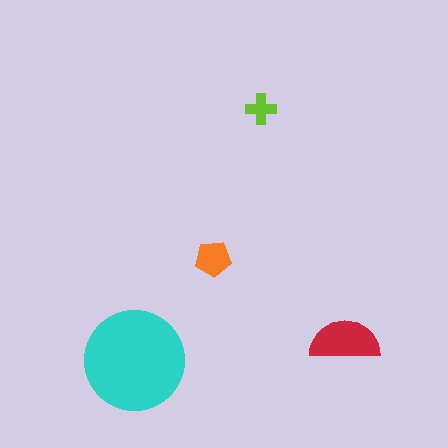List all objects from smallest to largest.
The lime cross, the orange pentagon, the red semicircle, the cyan circle.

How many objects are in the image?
There are 4 objects in the image.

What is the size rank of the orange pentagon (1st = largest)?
3rd.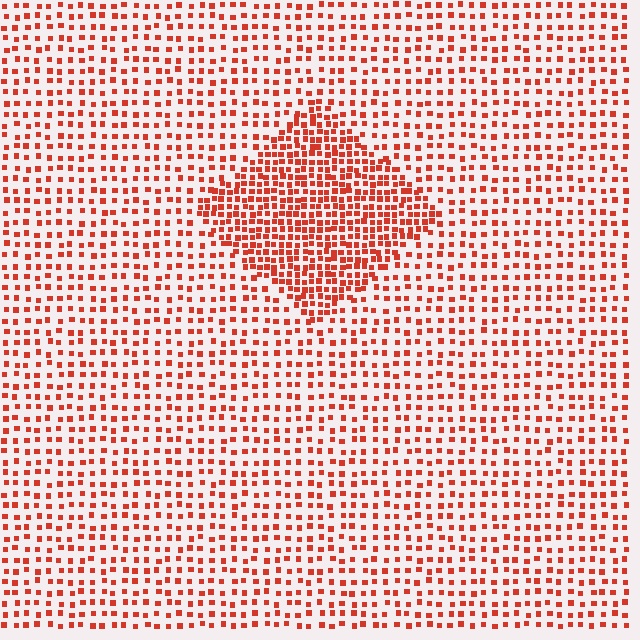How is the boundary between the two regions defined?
The boundary is defined by a change in element density (approximately 2.1x ratio). All elements are the same color, size, and shape.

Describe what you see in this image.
The image contains small red elements arranged at two different densities. A diamond-shaped region is visible where the elements are more densely packed than the surrounding area.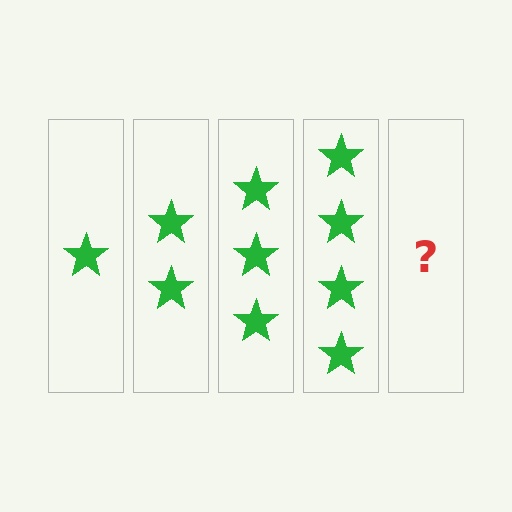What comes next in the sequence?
The next element should be 5 stars.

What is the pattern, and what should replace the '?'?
The pattern is that each step adds one more star. The '?' should be 5 stars.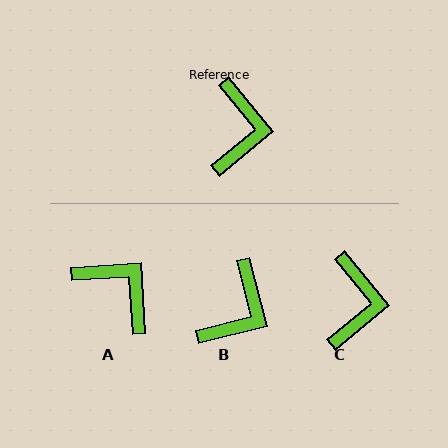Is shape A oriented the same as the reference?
No, it is off by about 54 degrees.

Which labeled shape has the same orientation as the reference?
C.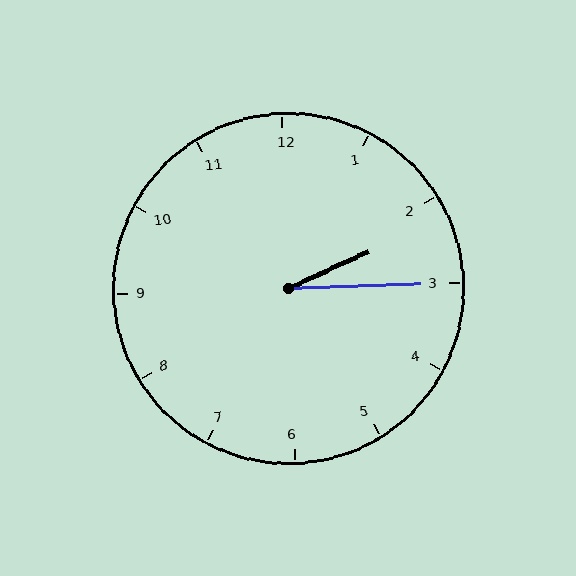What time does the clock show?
2:15.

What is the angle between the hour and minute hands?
Approximately 22 degrees.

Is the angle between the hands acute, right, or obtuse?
It is acute.